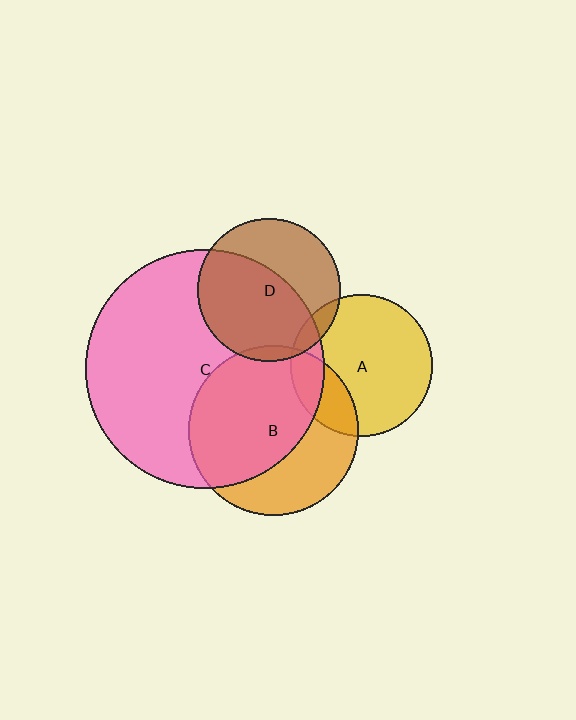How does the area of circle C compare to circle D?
Approximately 2.8 times.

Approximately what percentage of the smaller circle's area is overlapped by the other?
Approximately 60%.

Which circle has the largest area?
Circle C (pink).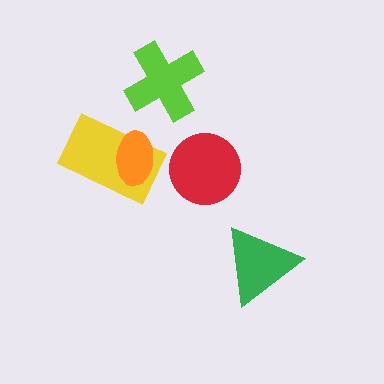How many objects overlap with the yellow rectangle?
1 object overlaps with the yellow rectangle.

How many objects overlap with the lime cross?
0 objects overlap with the lime cross.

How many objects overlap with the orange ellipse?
1 object overlaps with the orange ellipse.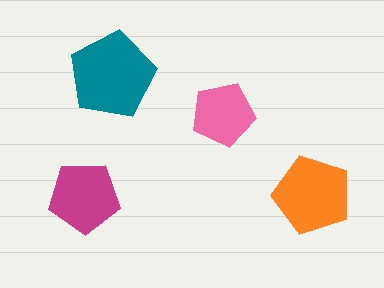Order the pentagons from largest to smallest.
the teal one, the orange one, the magenta one, the pink one.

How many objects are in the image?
There are 4 objects in the image.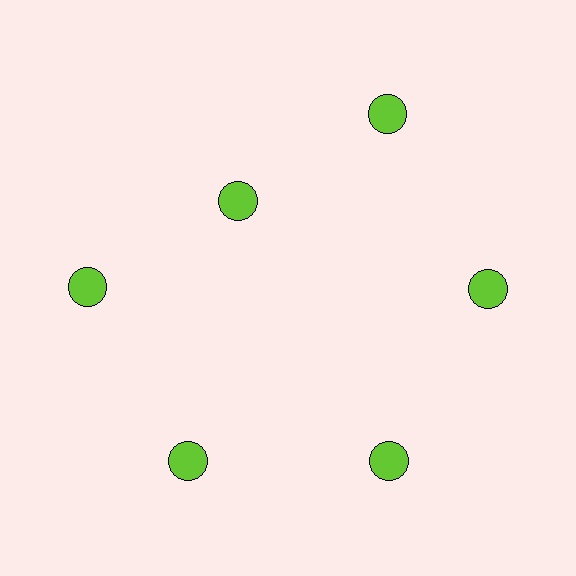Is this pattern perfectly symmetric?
No. The 6 lime circles are arranged in a ring, but one element near the 11 o'clock position is pulled inward toward the center, breaking the 6-fold rotational symmetry.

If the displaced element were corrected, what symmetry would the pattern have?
It would have 6-fold rotational symmetry — the pattern would map onto itself every 60 degrees.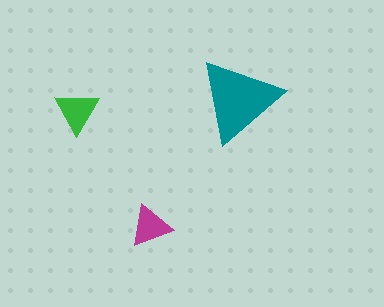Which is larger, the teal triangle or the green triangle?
The teal one.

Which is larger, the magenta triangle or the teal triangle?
The teal one.